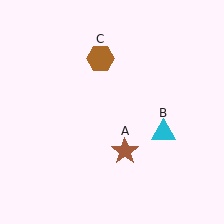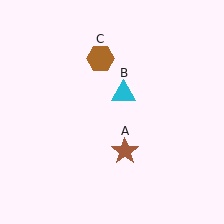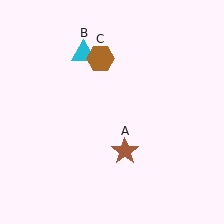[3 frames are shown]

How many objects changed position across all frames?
1 object changed position: cyan triangle (object B).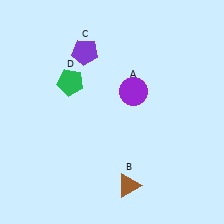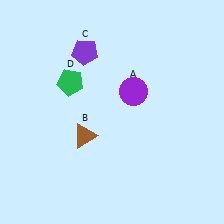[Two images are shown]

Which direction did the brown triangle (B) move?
The brown triangle (B) moved up.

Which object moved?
The brown triangle (B) moved up.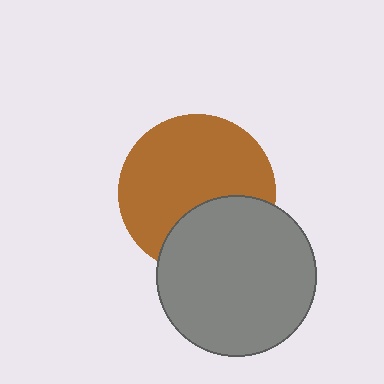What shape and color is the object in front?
The object in front is a gray circle.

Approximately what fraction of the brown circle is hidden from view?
Roughly 32% of the brown circle is hidden behind the gray circle.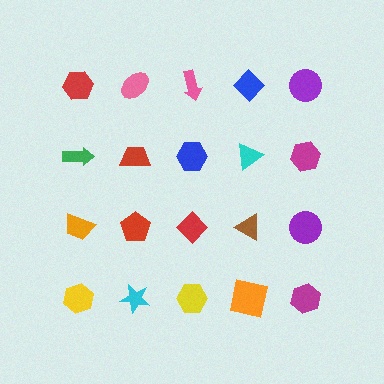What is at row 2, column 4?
A cyan triangle.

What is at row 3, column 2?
A red pentagon.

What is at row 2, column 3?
A blue hexagon.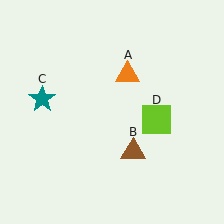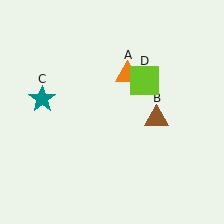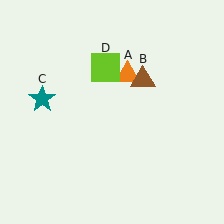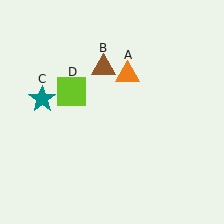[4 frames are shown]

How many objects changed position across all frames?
2 objects changed position: brown triangle (object B), lime square (object D).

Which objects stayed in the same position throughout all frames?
Orange triangle (object A) and teal star (object C) remained stationary.